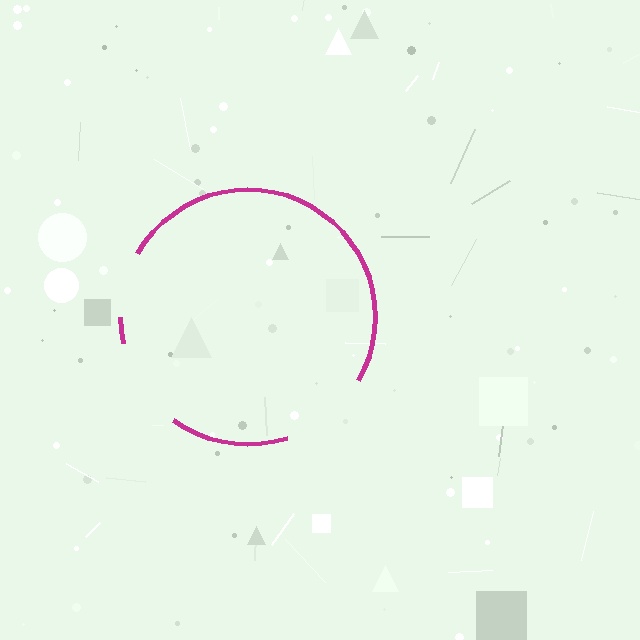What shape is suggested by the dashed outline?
The dashed outline suggests a circle.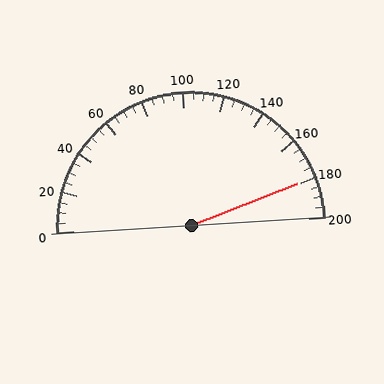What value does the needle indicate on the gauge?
The needle indicates approximately 180.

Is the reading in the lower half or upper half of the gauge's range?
The reading is in the upper half of the range (0 to 200).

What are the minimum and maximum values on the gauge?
The gauge ranges from 0 to 200.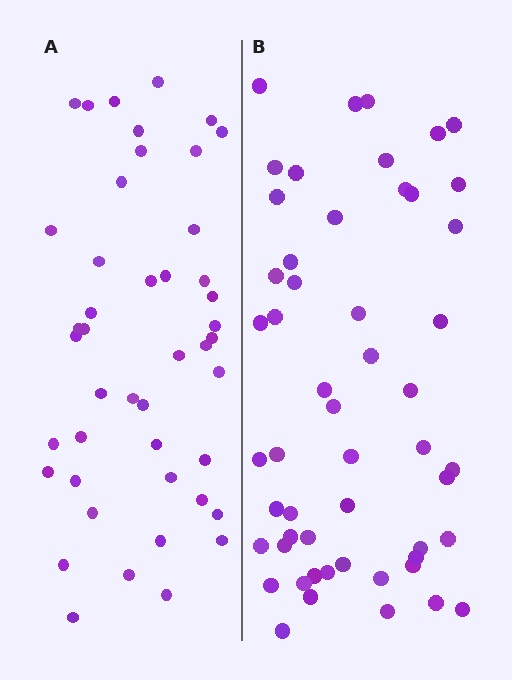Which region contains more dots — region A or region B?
Region B (the right region) has more dots.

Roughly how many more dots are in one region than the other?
Region B has roughly 8 or so more dots than region A.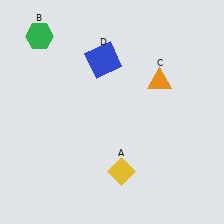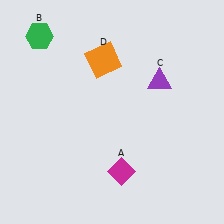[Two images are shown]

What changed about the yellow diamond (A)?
In Image 1, A is yellow. In Image 2, it changed to magenta.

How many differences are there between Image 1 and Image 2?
There are 3 differences between the two images.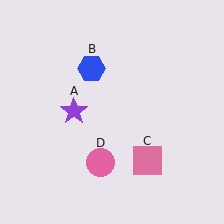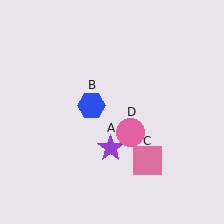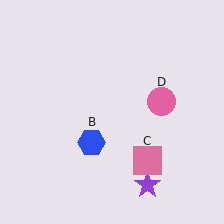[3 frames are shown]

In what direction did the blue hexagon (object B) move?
The blue hexagon (object B) moved down.